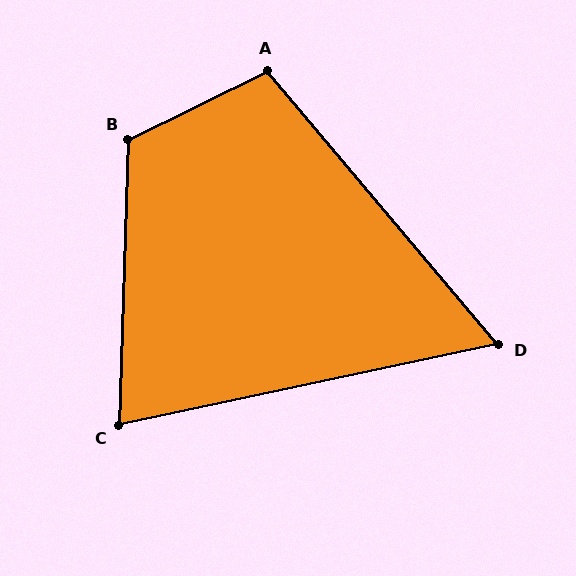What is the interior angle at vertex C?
Approximately 76 degrees (acute).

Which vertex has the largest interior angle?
B, at approximately 118 degrees.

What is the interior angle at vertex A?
Approximately 104 degrees (obtuse).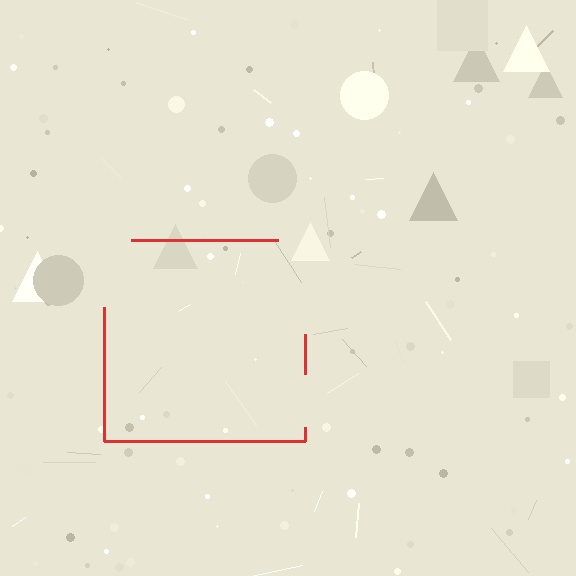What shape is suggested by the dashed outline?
The dashed outline suggests a square.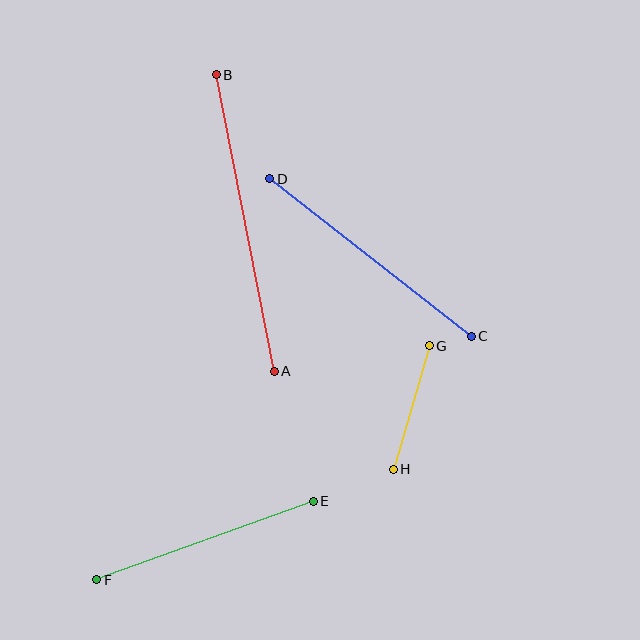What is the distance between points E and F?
The distance is approximately 231 pixels.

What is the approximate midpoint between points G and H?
The midpoint is at approximately (411, 407) pixels.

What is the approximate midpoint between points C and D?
The midpoint is at approximately (371, 258) pixels.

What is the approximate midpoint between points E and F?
The midpoint is at approximately (205, 541) pixels.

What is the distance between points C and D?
The distance is approximately 256 pixels.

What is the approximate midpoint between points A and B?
The midpoint is at approximately (245, 223) pixels.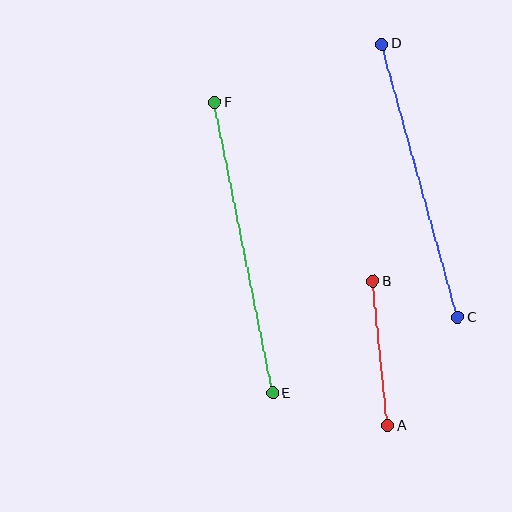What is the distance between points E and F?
The distance is approximately 296 pixels.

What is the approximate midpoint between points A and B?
The midpoint is at approximately (380, 354) pixels.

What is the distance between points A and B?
The distance is approximately 145 pixels.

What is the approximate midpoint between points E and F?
The midpoint is at approximately (244, 248) pixels.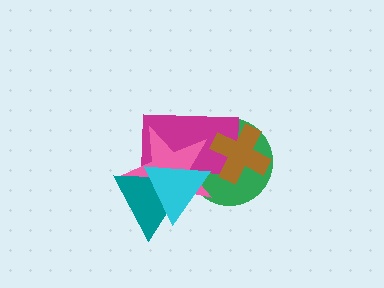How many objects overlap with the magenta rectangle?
5 objects overlap with the magenta rectangle.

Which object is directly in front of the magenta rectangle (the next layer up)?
The pink star is directly in front of the magenta rectangle.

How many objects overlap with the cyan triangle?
4 objects overlap with the cyan triangle.